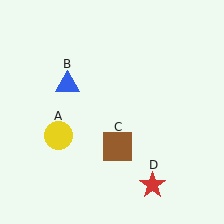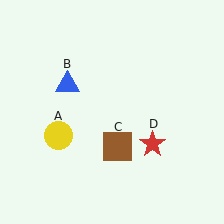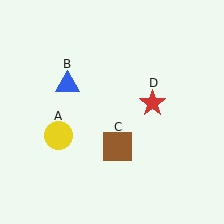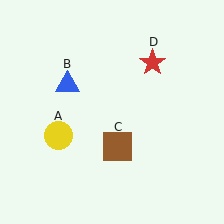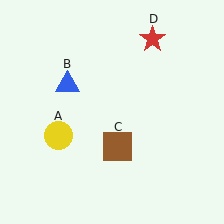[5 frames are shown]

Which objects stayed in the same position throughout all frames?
Yellow circle (object A) and blue triangle (object B) and brown square (object C) remained stationary.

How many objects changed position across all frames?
1 object changed position: red star (object D).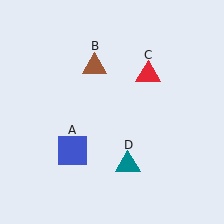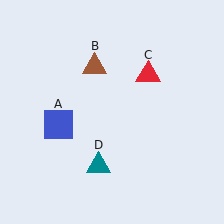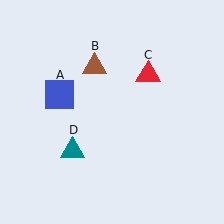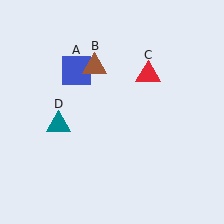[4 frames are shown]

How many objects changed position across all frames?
2 objects changed position: blue square (object A), teal triangle (object D).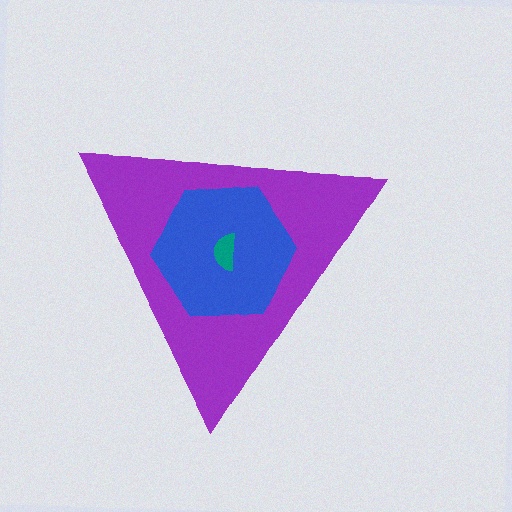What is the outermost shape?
The purple triangle.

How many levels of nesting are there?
3.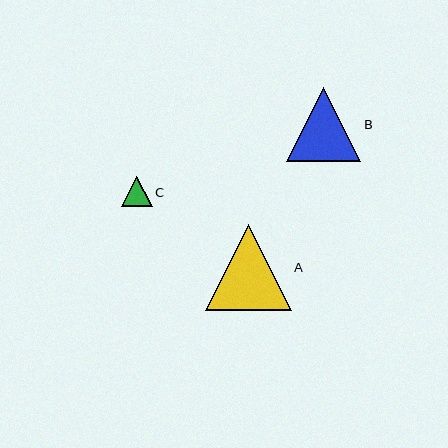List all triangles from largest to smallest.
From largest to smallest: A, B, C.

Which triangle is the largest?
Triangle A is the largest with a size of approximately 86 pixels.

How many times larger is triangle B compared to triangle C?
Triangle B is approximately 2.4 times the size of triangle C.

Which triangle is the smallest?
Triangle C is the smallest with a size of approximately 31 pixels.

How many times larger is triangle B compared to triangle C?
Triangle B is approximately 2.4 times the size of triangle C.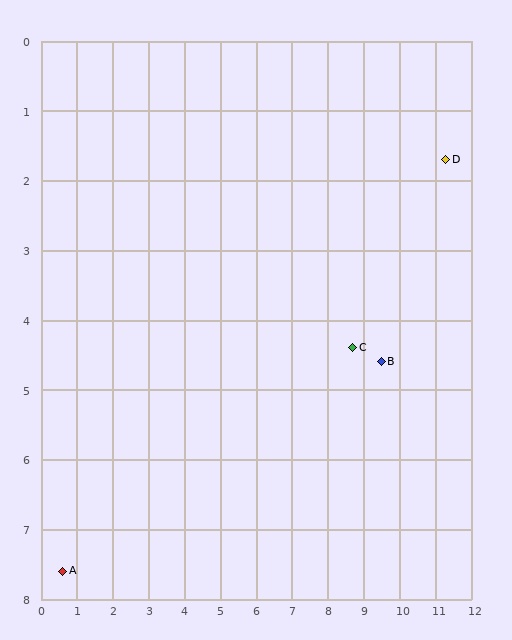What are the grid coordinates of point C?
Point C is at approximately (8.7, 4.4).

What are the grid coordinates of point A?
Point A is at approximately (0.6, 7.6).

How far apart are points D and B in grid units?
Points D and B are about 3.4 grid units apart.